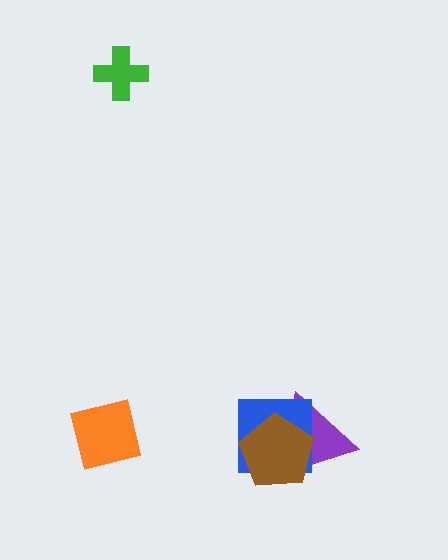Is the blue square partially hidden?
Yes, it is partially covered by another shape.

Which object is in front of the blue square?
The brown pentagon is in front of the blue square.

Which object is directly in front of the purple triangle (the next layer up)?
The blue square is directly in front of the purple triangle.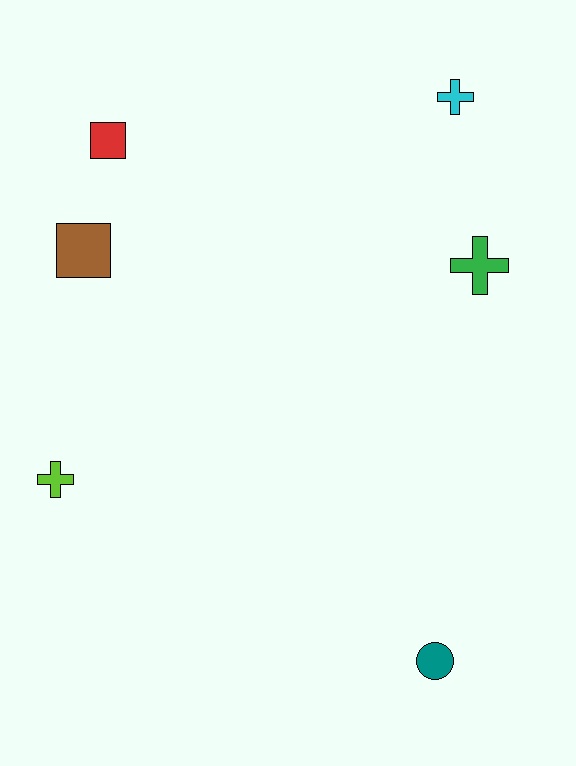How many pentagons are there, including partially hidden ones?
There are no pentagons.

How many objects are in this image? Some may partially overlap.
There are 6 objects.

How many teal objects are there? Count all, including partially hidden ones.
There is 1 teal object.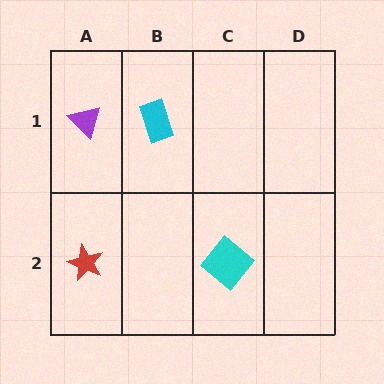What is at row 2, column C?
A cyan diamond.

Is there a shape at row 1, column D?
No, that cell is empty.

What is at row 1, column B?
A cyan rectangle.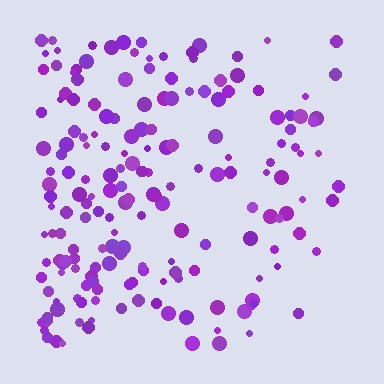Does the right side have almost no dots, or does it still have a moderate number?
Still a moderate number, just noticeably fewer than the left.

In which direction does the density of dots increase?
From right to left, with the left side densest.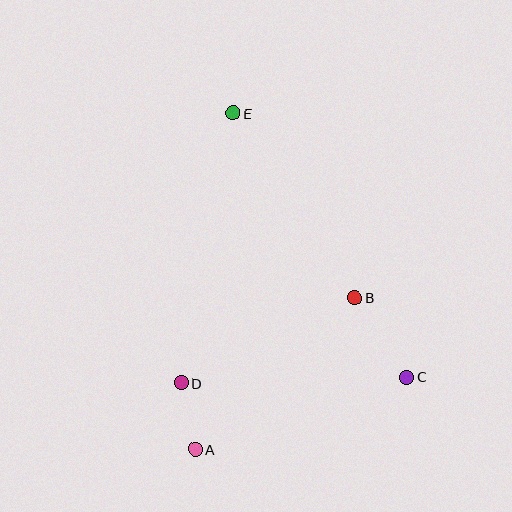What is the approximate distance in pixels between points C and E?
The distance between C and E is approximately 316 pixels.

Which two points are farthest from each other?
Points A and E are farthest from each other.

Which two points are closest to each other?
Points A and D are closest to each other.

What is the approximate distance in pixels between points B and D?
The distance between B and D is approximately 193 pixels.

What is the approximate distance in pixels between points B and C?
The distance between B and C is approximately 95 pixels.